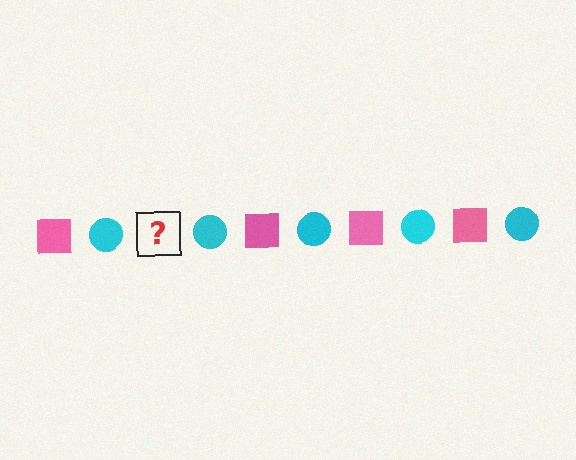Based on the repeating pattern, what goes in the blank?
The blank should be a pink square.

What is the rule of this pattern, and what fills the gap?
The rule is that the pattern alternates between pink square and cyan circle. The gap should be filled with a pink square.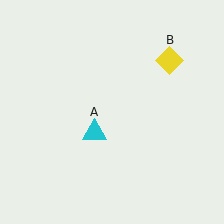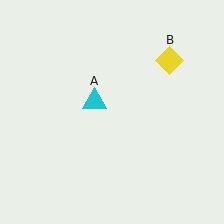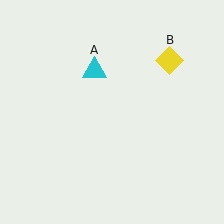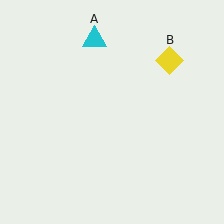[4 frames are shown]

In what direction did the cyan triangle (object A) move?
The cyan triangle (object A) moved up.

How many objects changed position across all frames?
1 object changed position: cyan triangle (object A).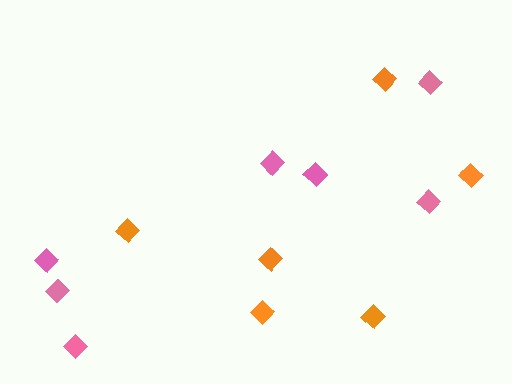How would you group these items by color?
There are 2 groups: one group of pink diamonds (7) and one group of orange diamonds (6).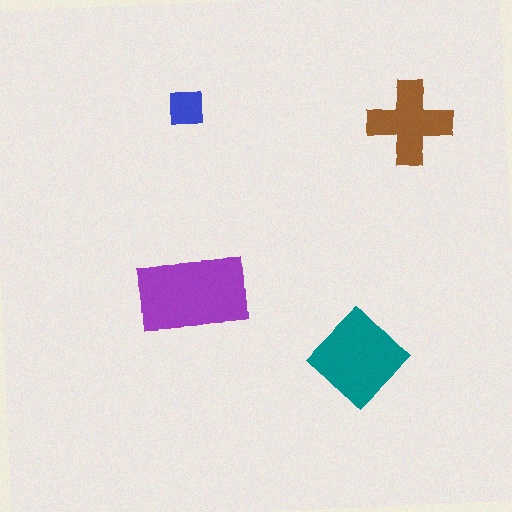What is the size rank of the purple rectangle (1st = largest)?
1st.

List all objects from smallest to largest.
The blue square, the brown cross, the teal diamond, the purple rectangle.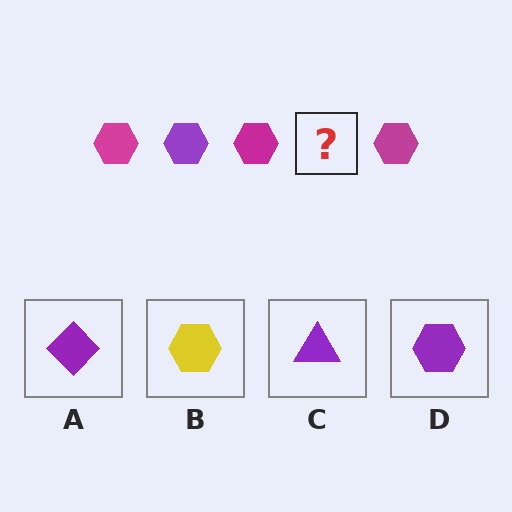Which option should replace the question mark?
Option D.